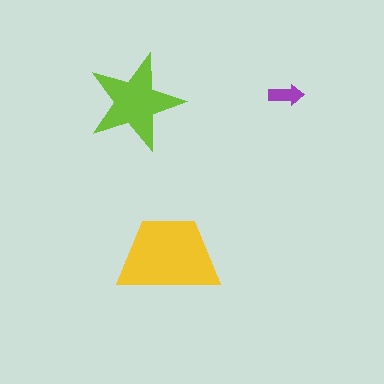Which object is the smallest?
The purple arrow.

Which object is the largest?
The yellow trapezoid.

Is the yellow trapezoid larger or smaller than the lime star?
Larger.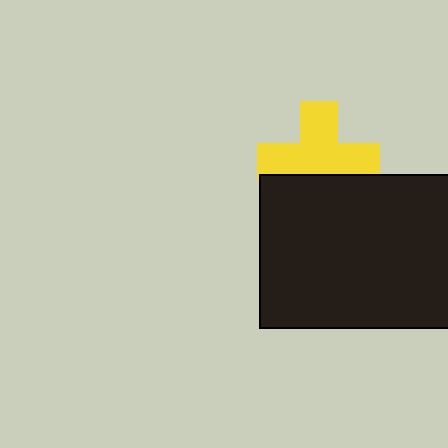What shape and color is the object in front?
The object in front is a black rectangle.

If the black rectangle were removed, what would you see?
You would see the complete yellow cross.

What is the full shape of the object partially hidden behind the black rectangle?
The partially hidden object is a yellow cross.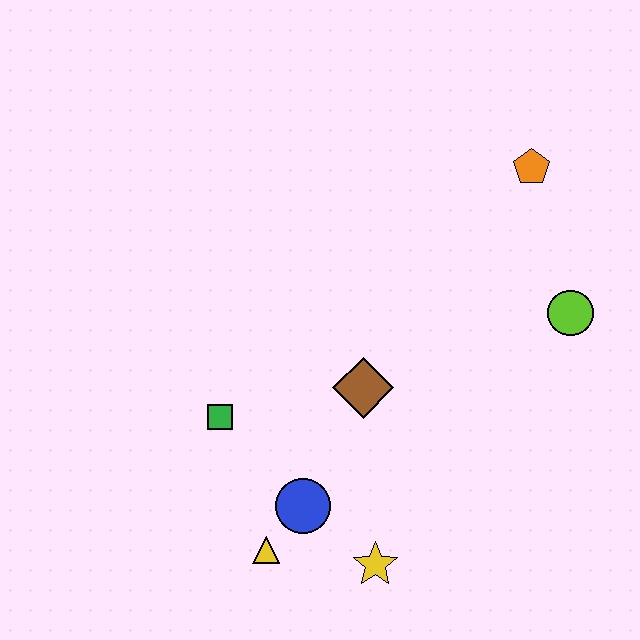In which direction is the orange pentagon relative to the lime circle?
The orange pentagon is above the lime circle.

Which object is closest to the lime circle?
The orange pentagon is closest to the lime circle.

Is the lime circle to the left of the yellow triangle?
No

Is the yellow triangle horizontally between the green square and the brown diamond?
Yes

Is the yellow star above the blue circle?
No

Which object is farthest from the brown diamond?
The orange pentagon is farthest from the brown diamond.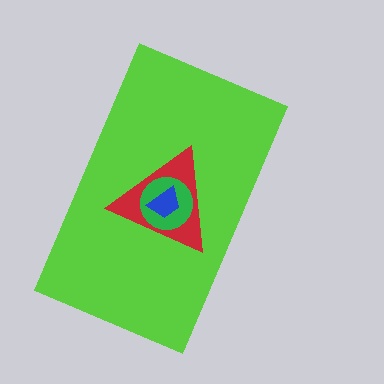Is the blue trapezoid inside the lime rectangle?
Yes.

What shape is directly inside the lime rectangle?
The red triangle.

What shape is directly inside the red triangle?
The green circle.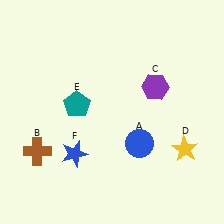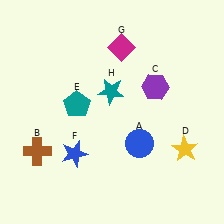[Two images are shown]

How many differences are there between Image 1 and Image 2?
There are 2 differences between the two images.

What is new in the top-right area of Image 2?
A magenta diamond (G) was added in the top-right area of Image 2.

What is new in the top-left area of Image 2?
A teal star (H) was added in the top-left area of Image 2.